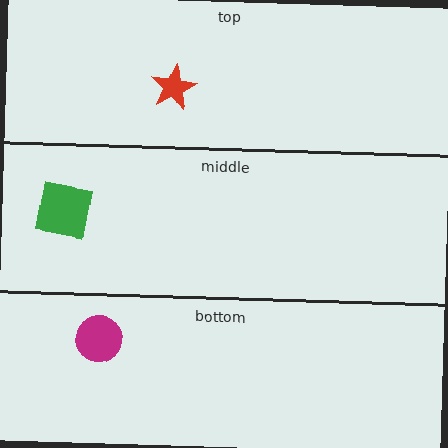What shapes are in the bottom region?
The magenta circle.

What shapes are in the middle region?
The green square.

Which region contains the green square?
The middle region.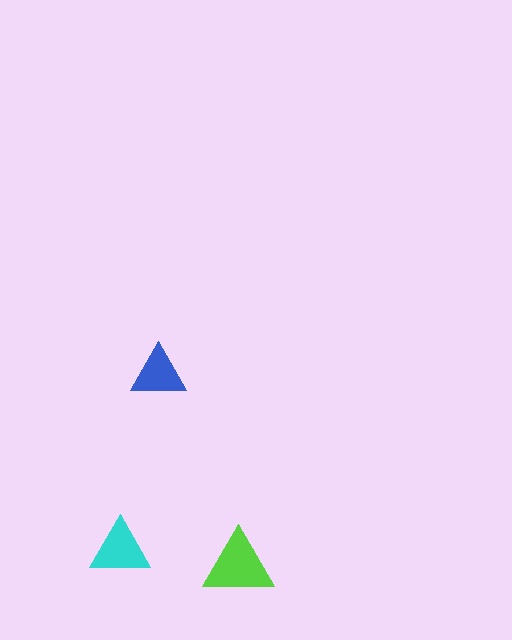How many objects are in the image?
There are 3 objects in the image.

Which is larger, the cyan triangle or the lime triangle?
The lime one.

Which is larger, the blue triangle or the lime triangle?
The lime one.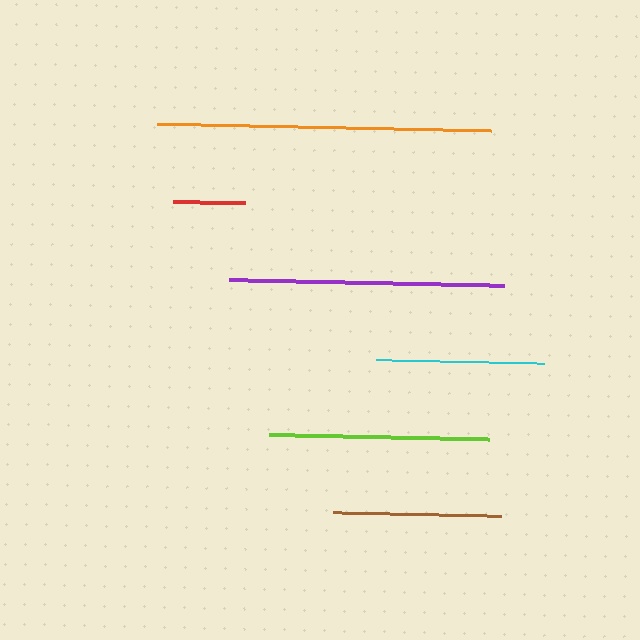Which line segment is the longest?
The orange line is the longest at approximately 334 pixels.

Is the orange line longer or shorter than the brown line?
The orange line is longer than the brown line.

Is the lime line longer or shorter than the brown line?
The lime line is longer than the brown line.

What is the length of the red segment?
The red segment is approximately 72 pixels long.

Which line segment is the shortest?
The red line is the shortest at approximately 72 pixels.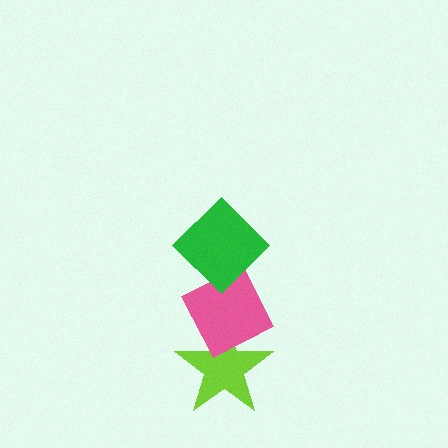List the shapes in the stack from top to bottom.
From top to bottom: the green diamond, the pink diamond, the lime star.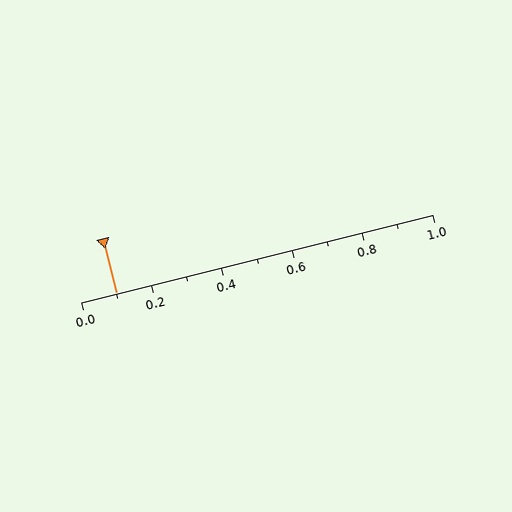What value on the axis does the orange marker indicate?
The marker indicates approximately 0.1.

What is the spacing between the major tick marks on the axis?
The major ticks are spaced 0.2 apart.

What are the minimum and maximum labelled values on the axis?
The axis runs from 0.0 to 1.0.